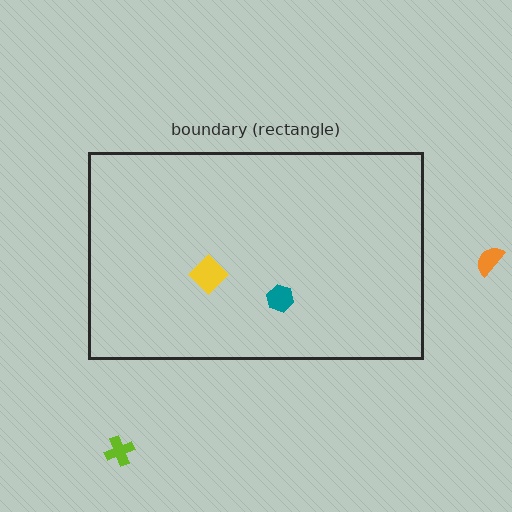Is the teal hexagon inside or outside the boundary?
Inside.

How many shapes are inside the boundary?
2 inside, 2 outside.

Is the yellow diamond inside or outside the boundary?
Inside.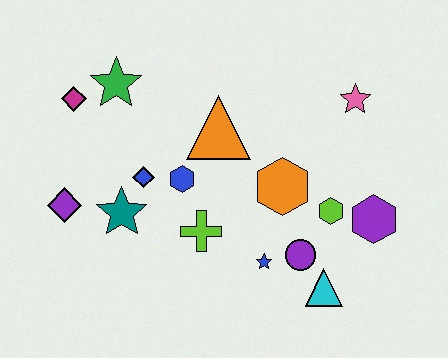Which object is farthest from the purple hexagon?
The magenta diamond is farthest from the purple hexagon.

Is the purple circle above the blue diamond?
No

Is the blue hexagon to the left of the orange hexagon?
Yes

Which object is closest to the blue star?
The purple circle is closest to the blue star.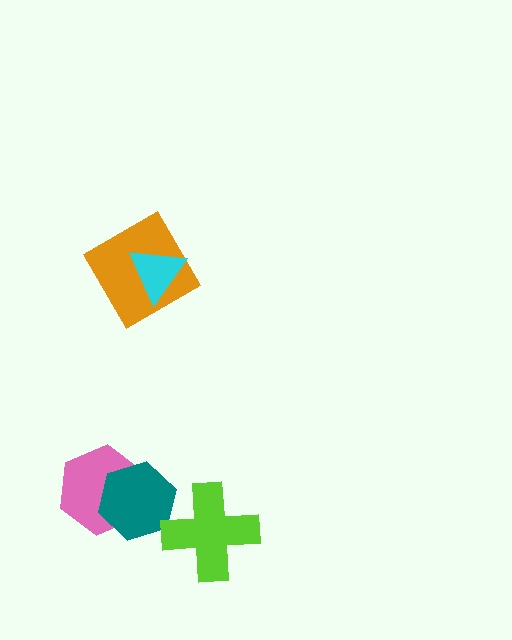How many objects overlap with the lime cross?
1 object overlaps with the lime cross.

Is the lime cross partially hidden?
No, no other shape covers it.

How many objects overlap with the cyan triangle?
1 object overlaps with the cyan triangle.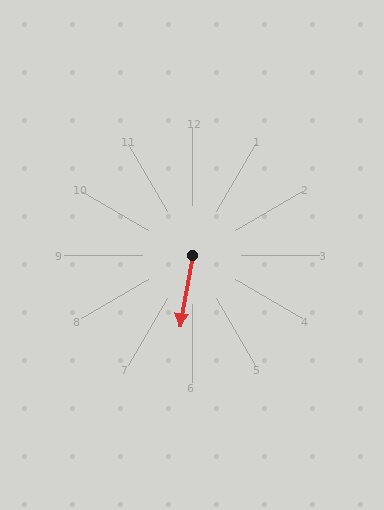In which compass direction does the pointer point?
South.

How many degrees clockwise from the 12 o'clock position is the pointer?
Approximately 190 degrees.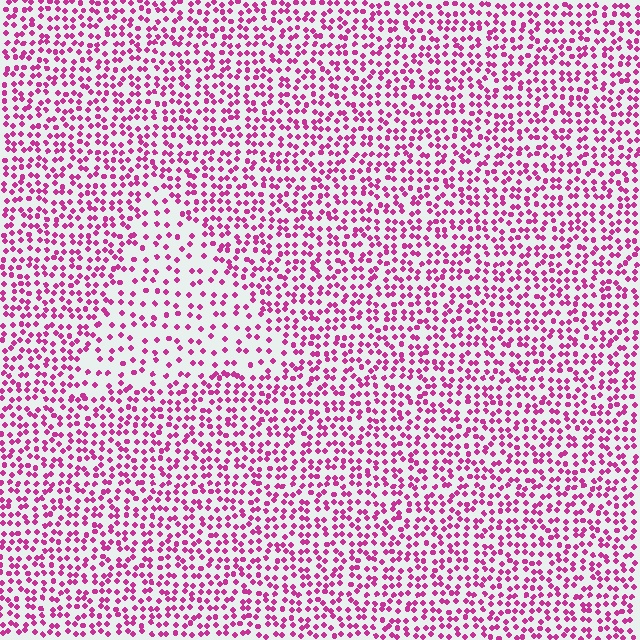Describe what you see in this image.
The image contains small magenta elements arranged at two different densities. A triangle-shaped region is visible where the elements are less densely packed than the surrounding area.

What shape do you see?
I see a triangle.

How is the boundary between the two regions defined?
The boundary is defined by a change in element density (approximately 1.9x ratio). All elements are the same color, size, and shape.